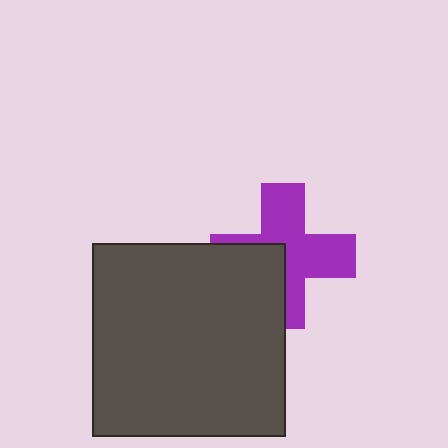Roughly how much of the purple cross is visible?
About half of it is visible (roughly 65%).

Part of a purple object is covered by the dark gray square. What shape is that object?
It is a cross.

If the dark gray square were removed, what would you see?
You would see the complete purple cross.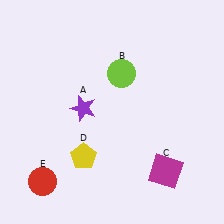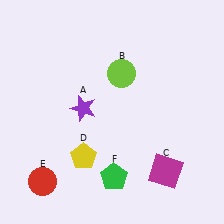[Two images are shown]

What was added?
A green pentagon (F) was added in Image 2.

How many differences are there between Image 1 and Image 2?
There is 1 difference between the two images.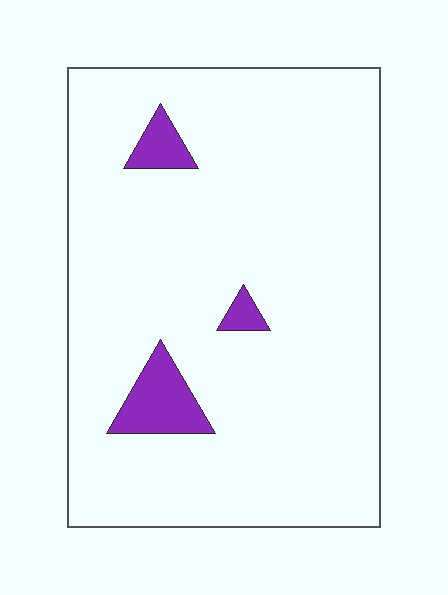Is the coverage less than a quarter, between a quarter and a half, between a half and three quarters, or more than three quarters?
Less than a quarter.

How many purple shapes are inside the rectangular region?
3.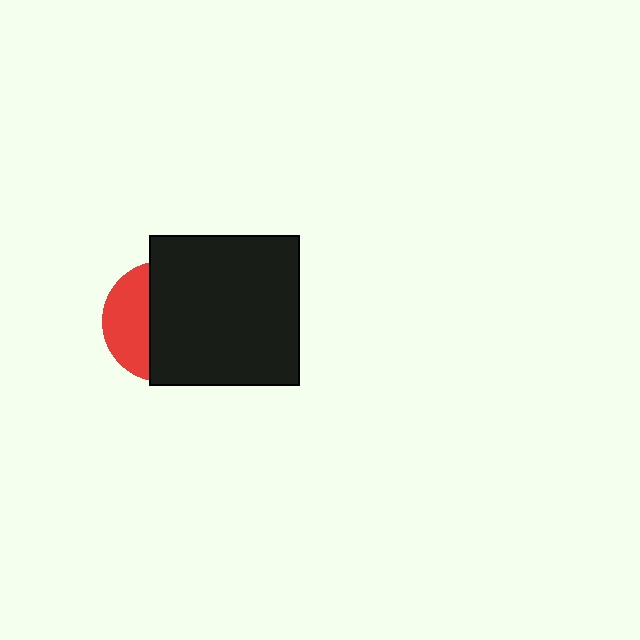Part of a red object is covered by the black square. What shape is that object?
It is a circle.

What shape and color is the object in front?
The object in front is a black square.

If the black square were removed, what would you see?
You would see the complete red circle.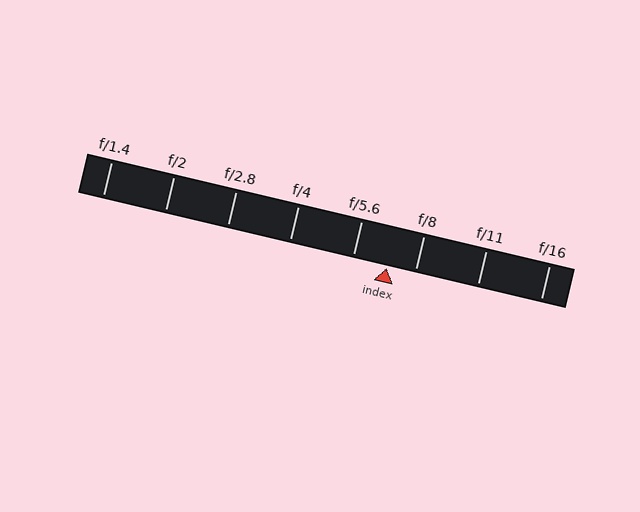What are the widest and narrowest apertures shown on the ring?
The widest aperture shown is f/1.4 and the narrowest is f/16.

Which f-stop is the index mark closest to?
The index mark is closest to f/8.